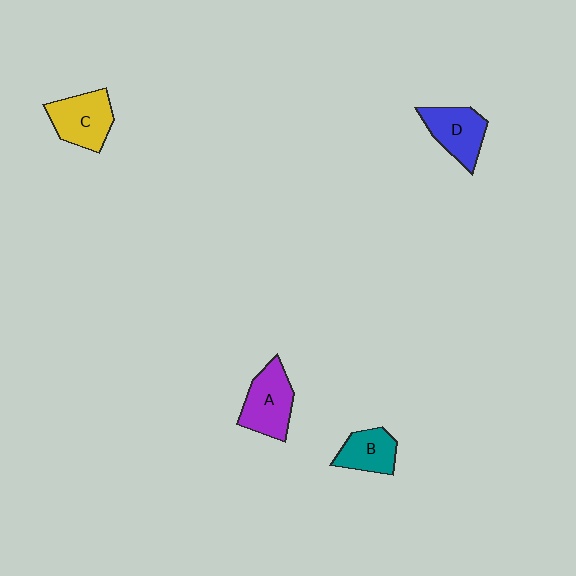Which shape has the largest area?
Shape A (purple).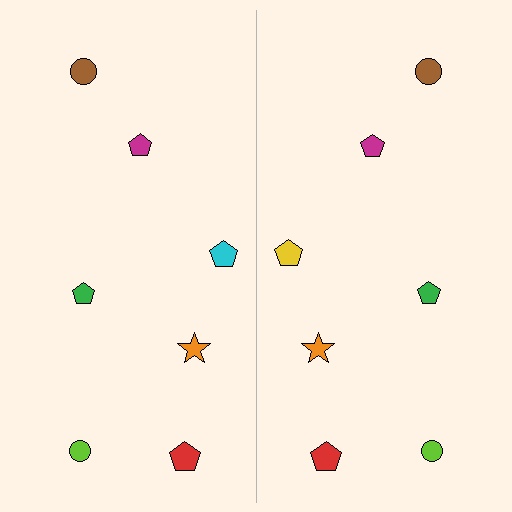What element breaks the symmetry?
The yellow pentagon on the right side breaks the symmetry — its mirror counterpart is cyan.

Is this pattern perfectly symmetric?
No, the pattern is not perfectly symmetric. The yellow pentagon on the right side breaks the symmetry — its mirror counterpart is cyan.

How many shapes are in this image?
There are 14 shapes in this image.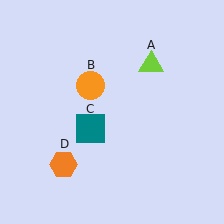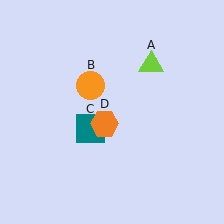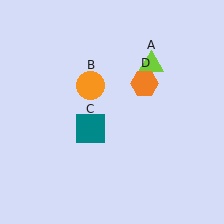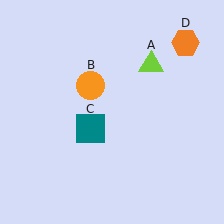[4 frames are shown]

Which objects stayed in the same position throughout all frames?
Lime triangle (object A) and orange circle (object B) and teal square (object C) remained stationary.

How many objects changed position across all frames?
1 object changed position: orange hexagon (object D).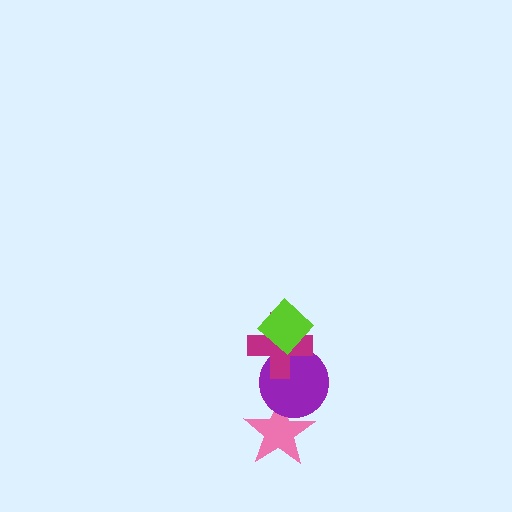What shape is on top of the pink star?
The purple circle is on top of the pink star.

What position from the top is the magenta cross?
The magenta cross is 2nd from the top.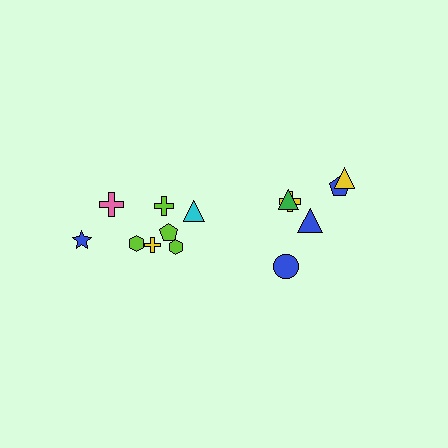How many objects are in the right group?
There are 6 objects.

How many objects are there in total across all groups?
There are 14 objects.